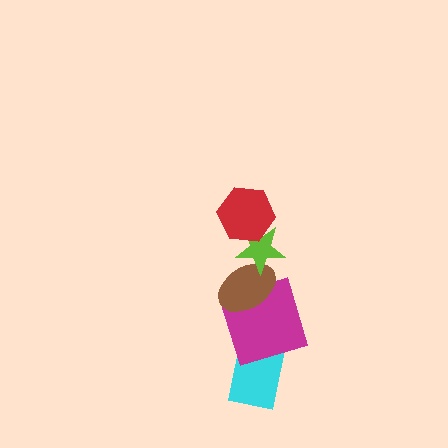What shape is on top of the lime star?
The red hexagon is on top of the lime star.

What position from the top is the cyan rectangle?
The cyan rectangle is 5th from the top.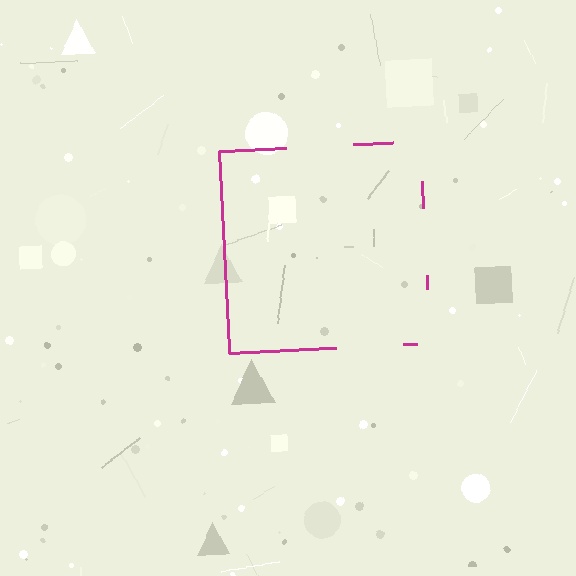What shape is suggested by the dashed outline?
The dashed outline suggests a square.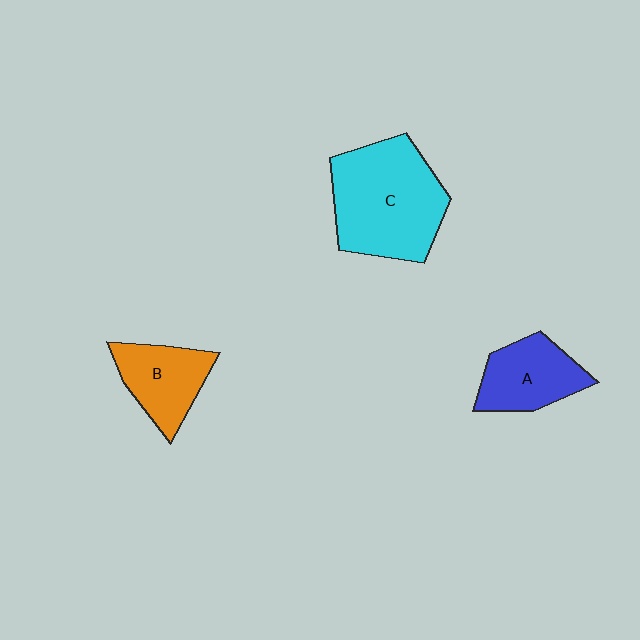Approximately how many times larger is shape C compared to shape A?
Approximately 1.8 times.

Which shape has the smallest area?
Shape B (orange).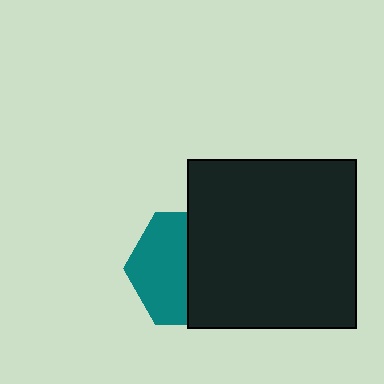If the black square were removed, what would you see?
You would see the complete teal hexagon.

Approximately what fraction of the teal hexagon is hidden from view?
Roughly 50% of the teal hexagon is hidden behind the black square.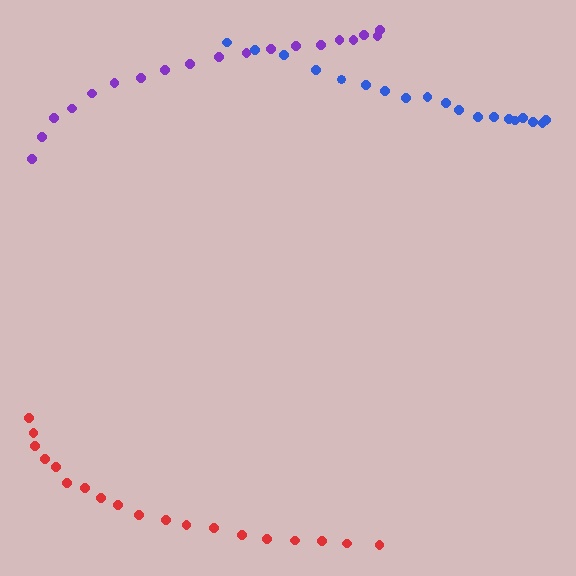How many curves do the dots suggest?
There are 3 distinct paths.